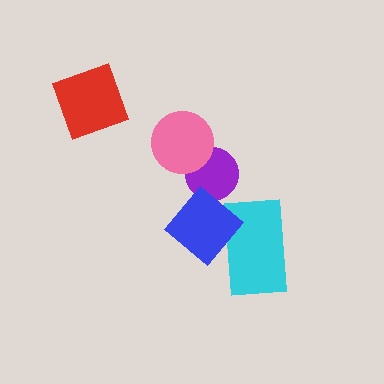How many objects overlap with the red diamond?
0 objects overlap with the red diamond.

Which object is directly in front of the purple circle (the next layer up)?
The pink circle is directly in front of the purple circle.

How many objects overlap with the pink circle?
1 object overlaps with the pink circle.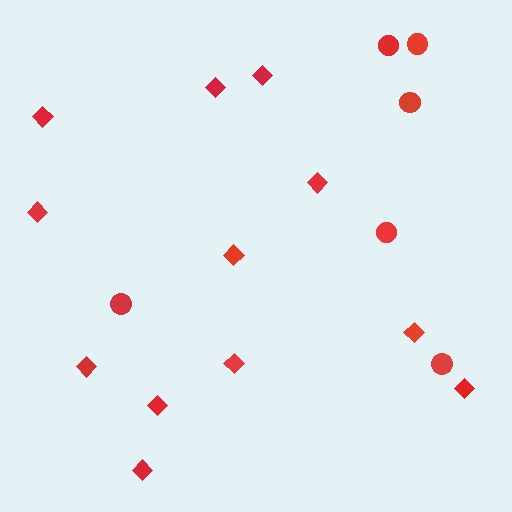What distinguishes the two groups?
There are 2 groups: one group of diamonds (12) and one group of circles (6).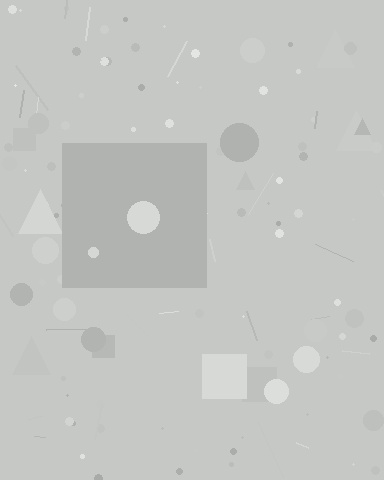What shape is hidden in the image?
A square is hidden in the image.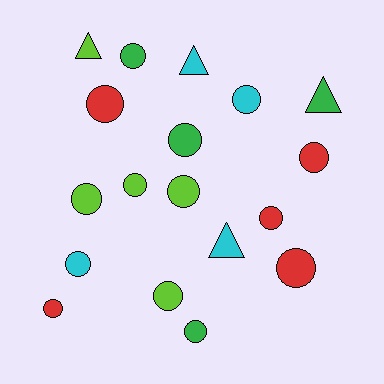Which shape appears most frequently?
Circle, with 14 objects.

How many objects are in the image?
There are 18 objects.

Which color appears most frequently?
Lime, with 5 objects.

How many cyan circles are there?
There are 2 cyan circles.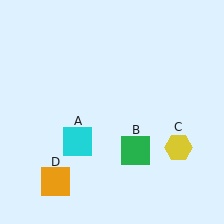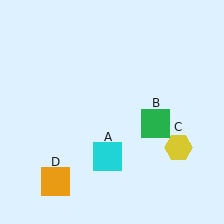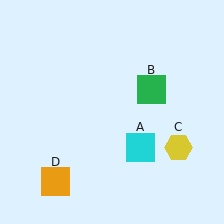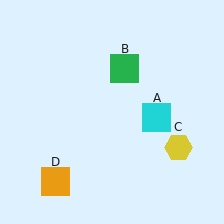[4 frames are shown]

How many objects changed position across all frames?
2 objects changed position: cyan square (object A), green square (object B).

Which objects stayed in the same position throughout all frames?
Yellow hexagon (object C) and orange square (object D) remained stationary.